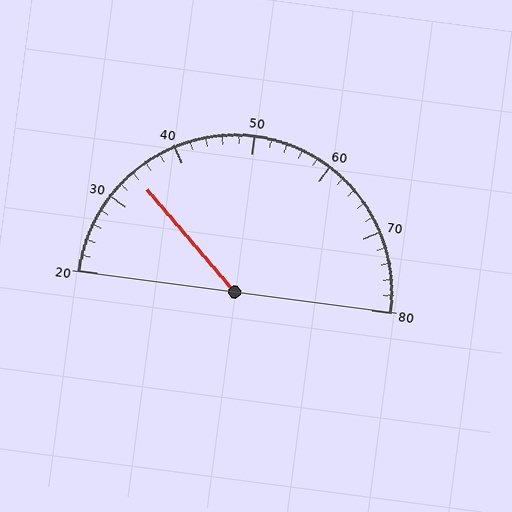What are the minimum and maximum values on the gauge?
The gauge ranges from 20 to 80.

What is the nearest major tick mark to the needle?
The nearest major tick mark is 30.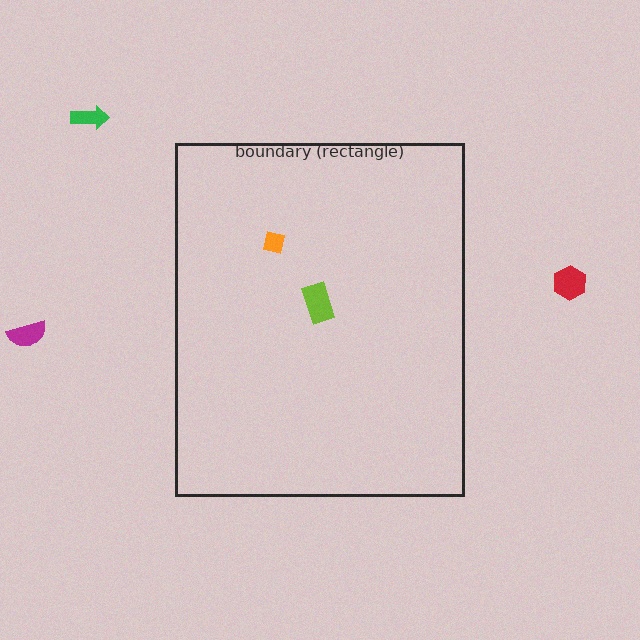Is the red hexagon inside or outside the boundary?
Outside.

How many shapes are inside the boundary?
2 inside, 3 outside.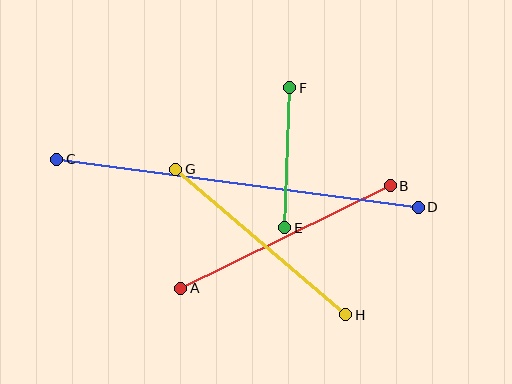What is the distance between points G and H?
The distance is approximately 224 pixels.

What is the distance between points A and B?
The distance is approximately 234 pixels.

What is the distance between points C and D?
The distance is approximately 365 pixels.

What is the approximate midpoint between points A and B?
The midpoint is at approximately (286, 237) pixels.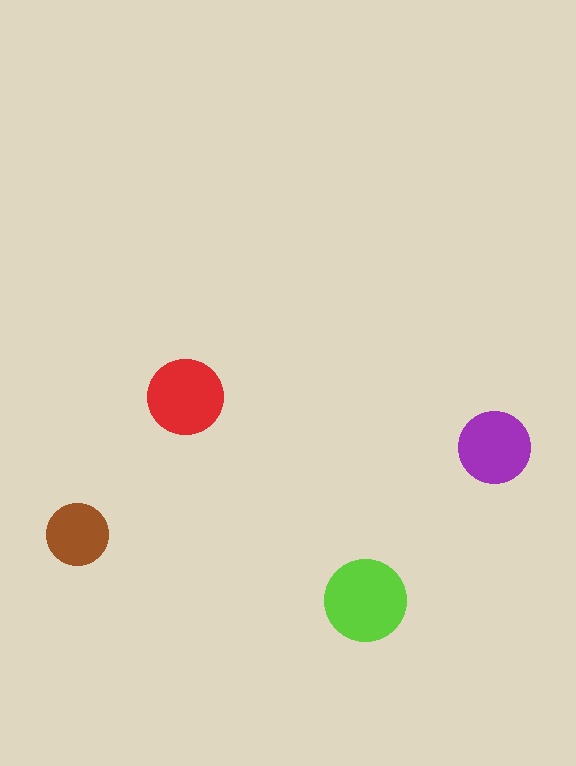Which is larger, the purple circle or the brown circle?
The purple one.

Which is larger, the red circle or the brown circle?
The red one.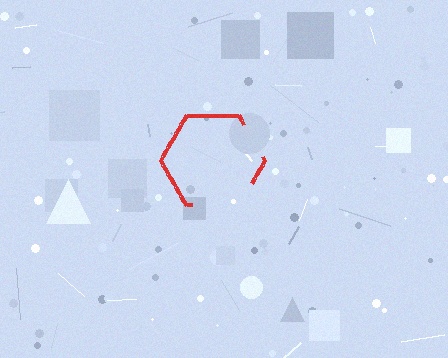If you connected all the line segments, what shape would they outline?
They would outline a hexagon.